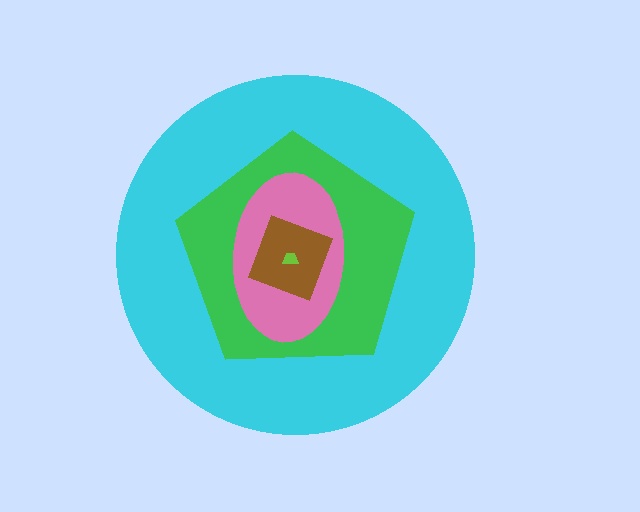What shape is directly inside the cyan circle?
The green pentagon.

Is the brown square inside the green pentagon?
Yes.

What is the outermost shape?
The cyan circle.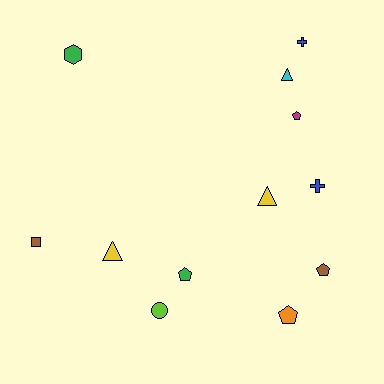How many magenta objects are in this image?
There is 1 magenta object.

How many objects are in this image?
There are 12 objects.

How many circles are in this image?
There is 1 circle.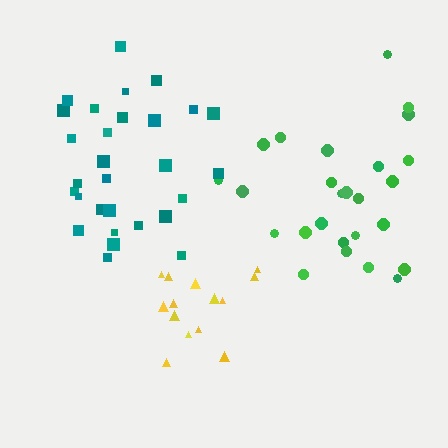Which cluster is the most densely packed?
Teal.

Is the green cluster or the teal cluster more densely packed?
Teal.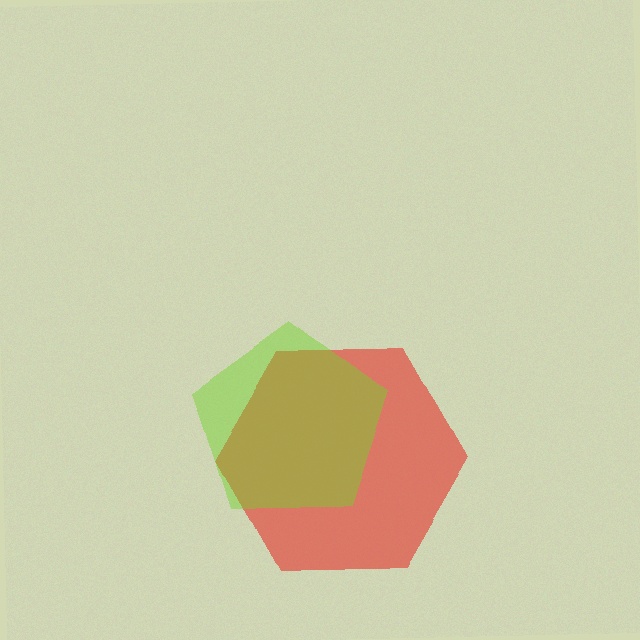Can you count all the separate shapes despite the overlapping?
Yes, there are 2 separate shapes.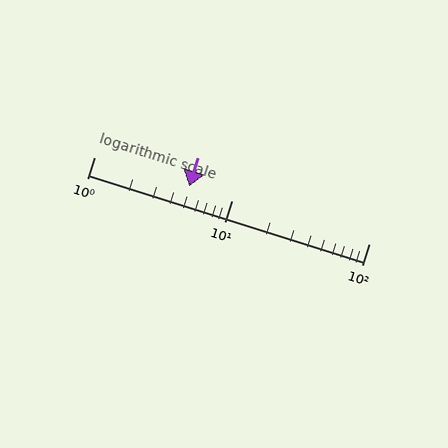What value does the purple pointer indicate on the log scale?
The pointer indicates approximately 4.9.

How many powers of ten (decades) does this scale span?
The scale spans 2 decades, from 1 to 100.